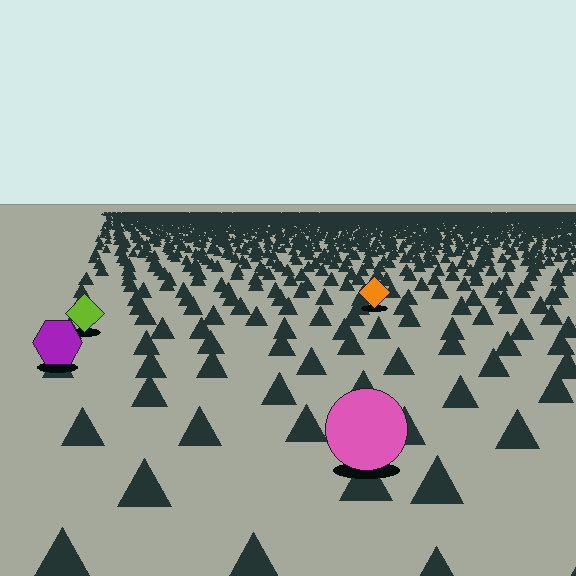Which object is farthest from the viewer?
The orange diamond is farthest from the viewer. It appears smaller and the ground texture around it is denser.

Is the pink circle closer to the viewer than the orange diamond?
Yes. The pink circle is closer — you can tell from the texture gradient: the ground texture is coarser near it.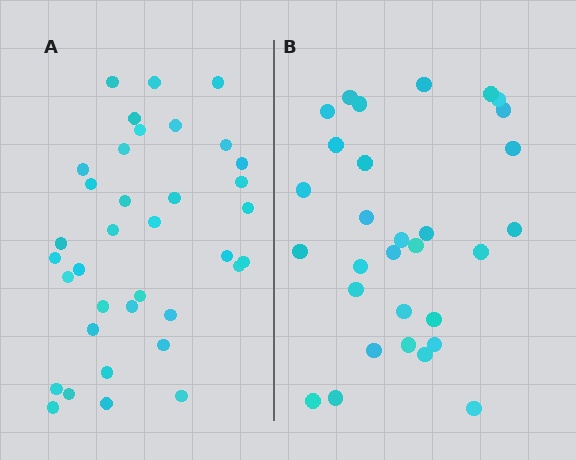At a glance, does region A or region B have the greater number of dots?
Region A (the left region) has more dots.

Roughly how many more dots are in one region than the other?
Region A has about 6 more dots than region B.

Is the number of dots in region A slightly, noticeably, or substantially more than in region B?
Region A has only slightly more — the two regions are fairly close. The ratio is roughly 1.2 to 1.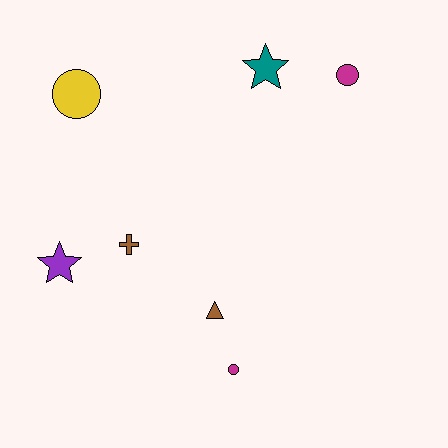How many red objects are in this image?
There are no red objects.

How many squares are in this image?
There are no squares.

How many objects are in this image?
There are 7 objects.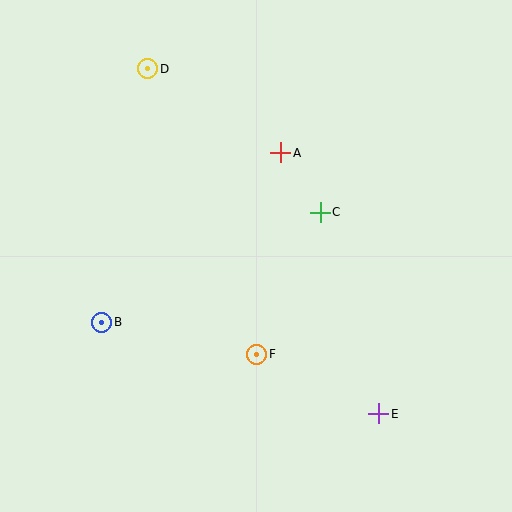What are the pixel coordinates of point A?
Point A is at (281, 153).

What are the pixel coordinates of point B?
Point B is at (102, 322).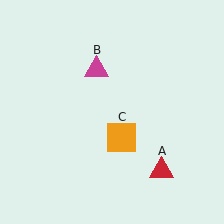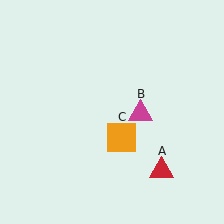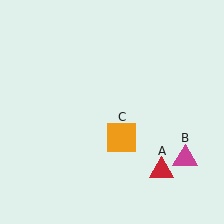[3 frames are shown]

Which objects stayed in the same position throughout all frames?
Red triangle (object A) and orange square (object C) remained stationary.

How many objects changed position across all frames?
1 object changed position: magenta triangle (object B).